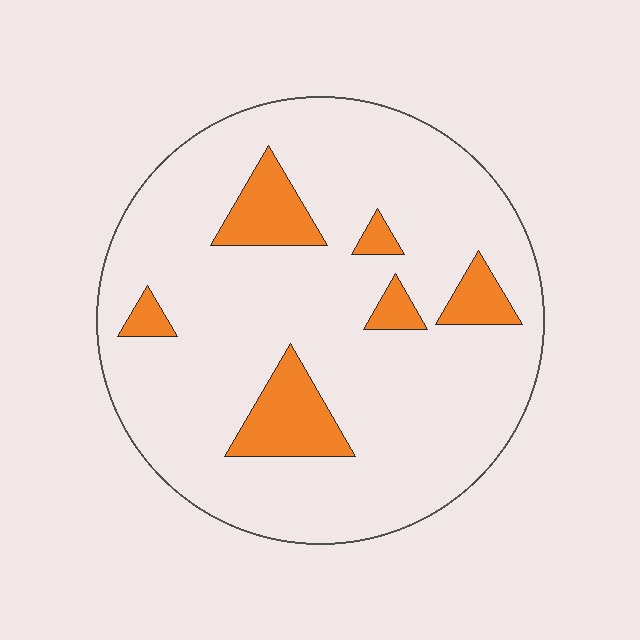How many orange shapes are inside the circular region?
6.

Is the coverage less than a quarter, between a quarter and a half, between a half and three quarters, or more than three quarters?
Less than a quarter.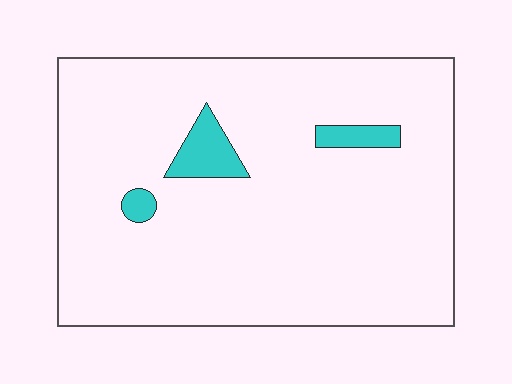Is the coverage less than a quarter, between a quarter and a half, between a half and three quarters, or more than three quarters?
Less than a quarter.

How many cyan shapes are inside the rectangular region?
3.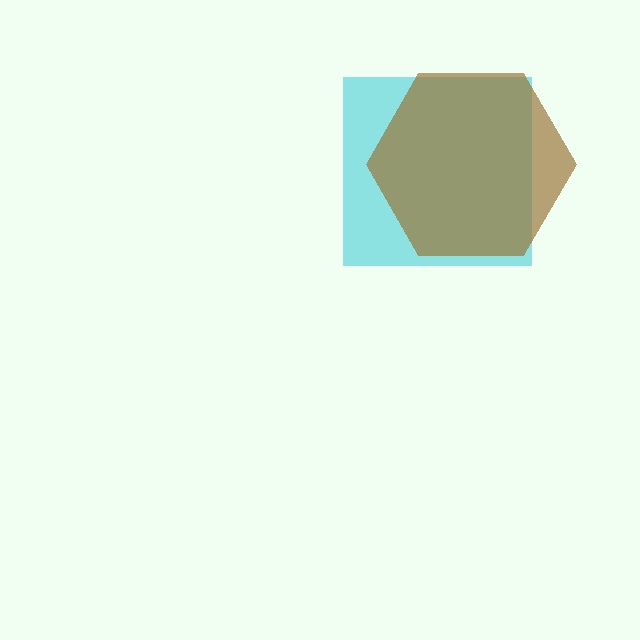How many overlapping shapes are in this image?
There are 2 overlapping shapes in the image.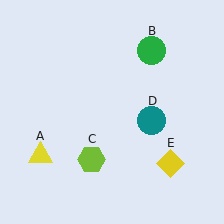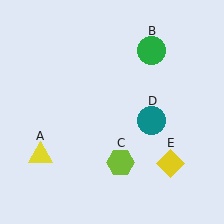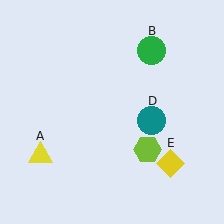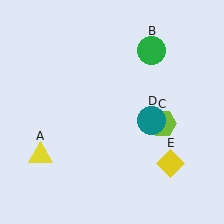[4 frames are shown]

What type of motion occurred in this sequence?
The lime hexagon (object C) rotated counterclockwise around the center of the scene.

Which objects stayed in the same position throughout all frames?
Yellow triangle (object A) and green circle (object B) and teal circle (object D) and yellow diamond (object E) remained stationary.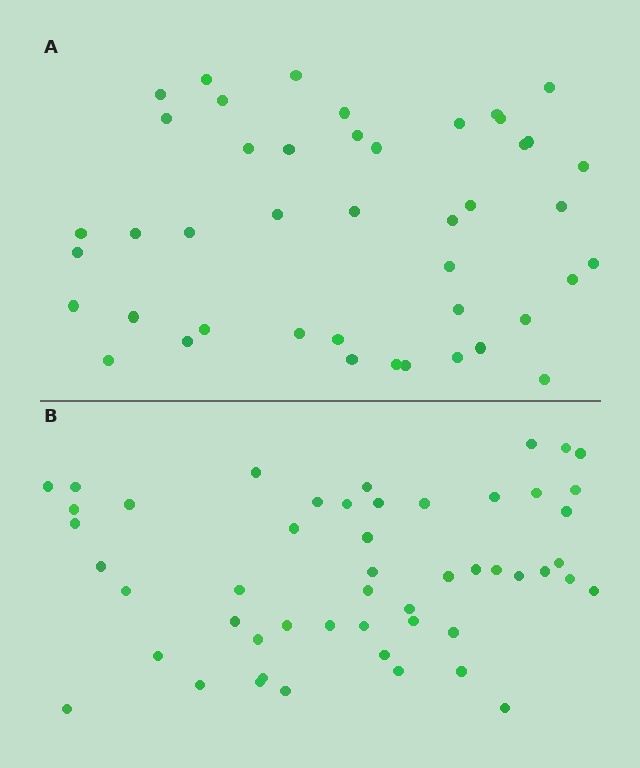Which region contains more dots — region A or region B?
Region B (the bottom region) has more dots.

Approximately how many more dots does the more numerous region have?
Region B has roughly 8 or so more dots than region A.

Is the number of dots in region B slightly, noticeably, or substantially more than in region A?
Region B has only slightly more — the two regions are fairly close. The ratio is roughly 1.2 to 1.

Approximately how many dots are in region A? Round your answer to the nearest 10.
About 40 dots. (The exact count is 44, which rounds to 40.)